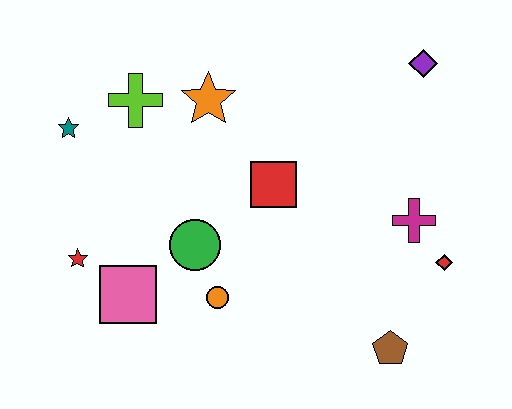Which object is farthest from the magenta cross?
The teal star is farthest from the magenta cross.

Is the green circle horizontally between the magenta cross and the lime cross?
Yes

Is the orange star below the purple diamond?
Yes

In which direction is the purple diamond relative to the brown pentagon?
The purple diamond is above the brown pentagon.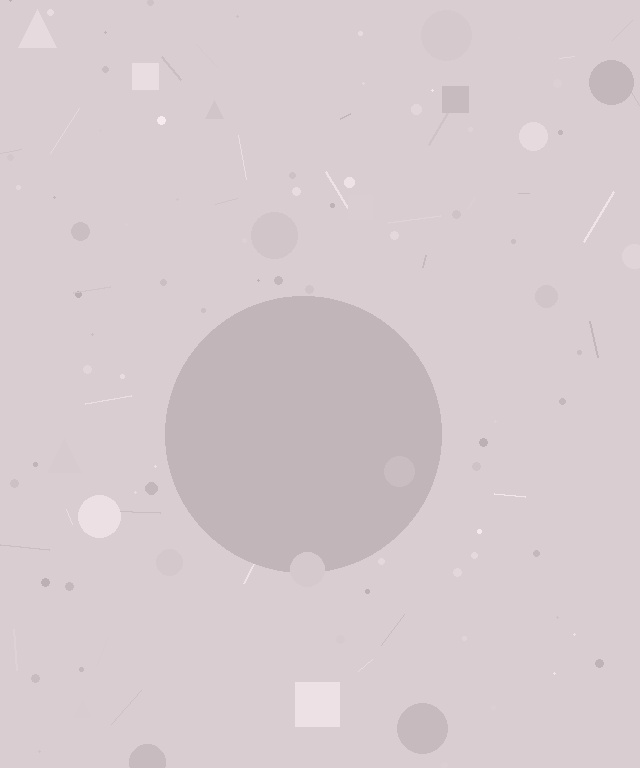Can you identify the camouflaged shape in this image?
The camouflaged shape is a circle.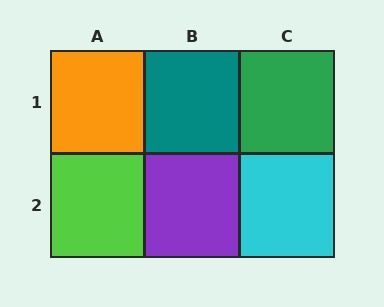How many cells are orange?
1 cell is orange.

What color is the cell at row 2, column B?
Purple.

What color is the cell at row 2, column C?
Cyan.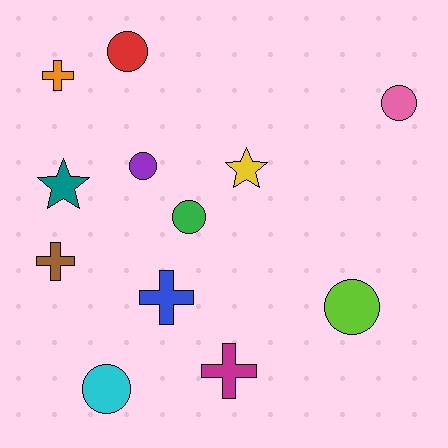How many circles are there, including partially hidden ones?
There are 6 circles.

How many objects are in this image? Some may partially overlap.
There are 12 objects.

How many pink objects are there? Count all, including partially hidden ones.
There is 1 pink object.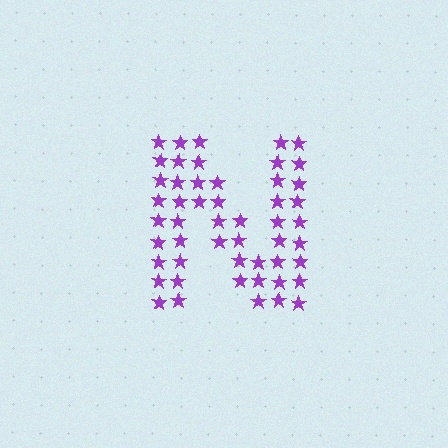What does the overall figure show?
The overall figure shows the letter N.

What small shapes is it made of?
It is made of small stars.